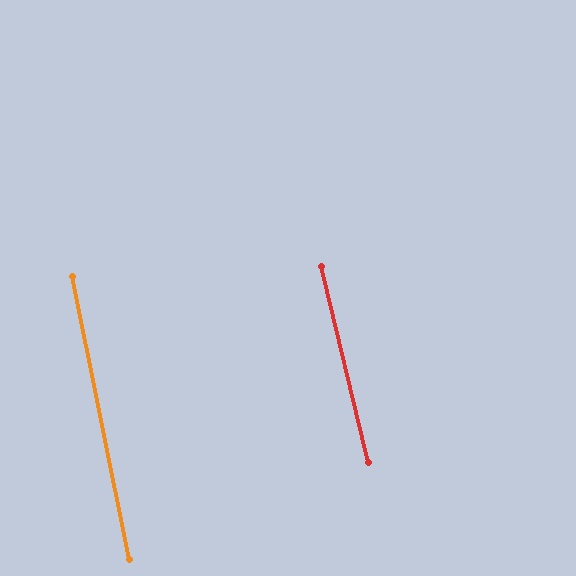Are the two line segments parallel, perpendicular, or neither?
Parallel — their directions differ by only 1.8°.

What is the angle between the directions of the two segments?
Approximately 2 degrees.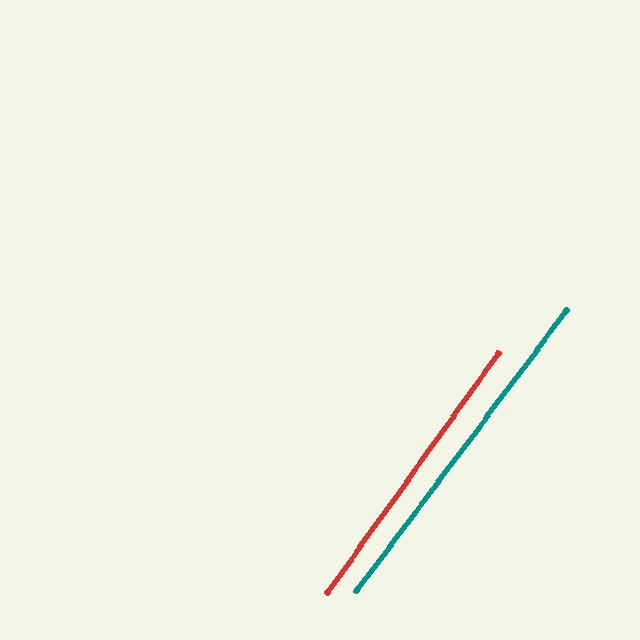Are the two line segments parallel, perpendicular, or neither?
Parallel — their directions differ by only 1.4°.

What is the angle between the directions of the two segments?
Approximately 1 degree.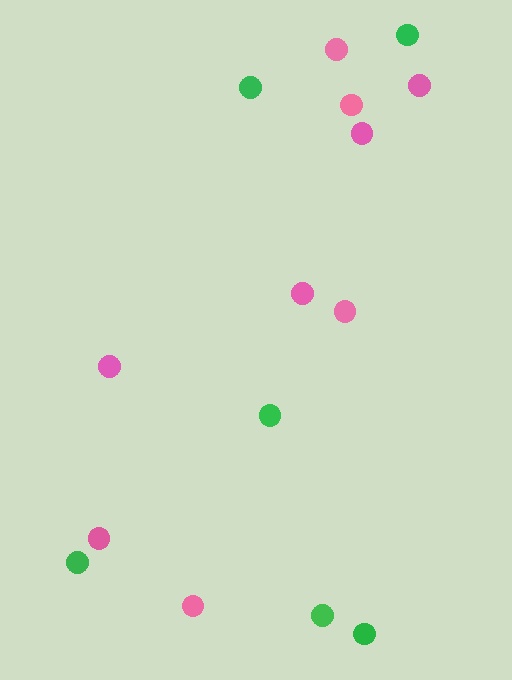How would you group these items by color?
There are 2 groups: one group of green circles (6) and one group of pink circles (9).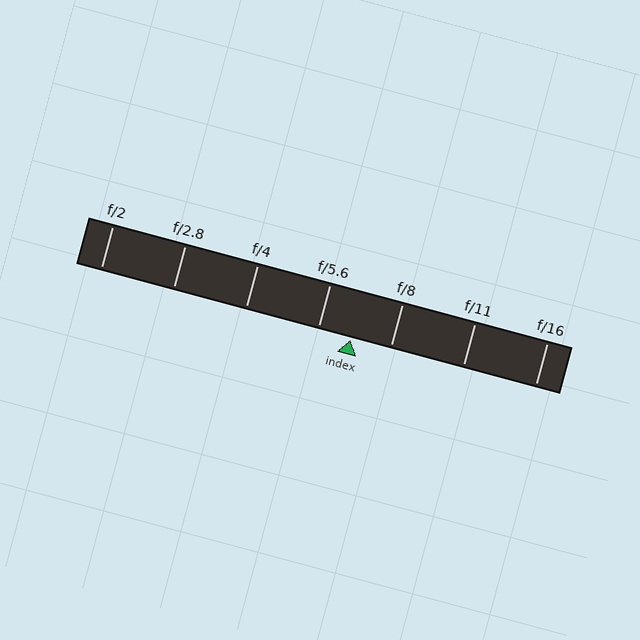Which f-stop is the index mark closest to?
The index mark is closest to f/5.6.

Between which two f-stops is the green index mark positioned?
The index mark is between f/5.6 and f/8.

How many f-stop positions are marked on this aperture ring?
There are 7 f-stop positions marked.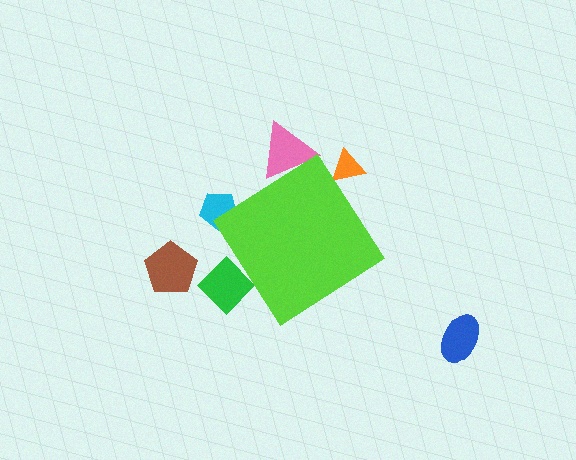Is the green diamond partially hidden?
Yes, the green diamond is partially hidden behind the lime diamond.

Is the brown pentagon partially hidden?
No, the brown pentagon is fully visible.